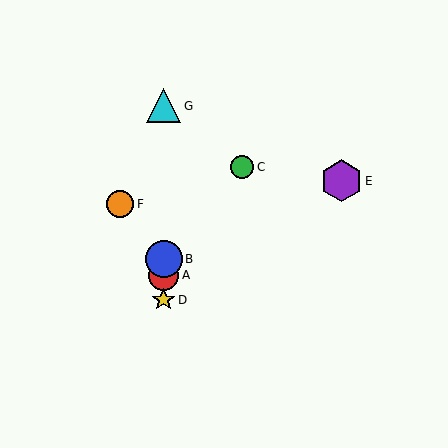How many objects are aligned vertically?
4 objects (A, B, D, G) are aligned vertically.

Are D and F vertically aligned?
No, D is at x≈164 and F is at x≈120.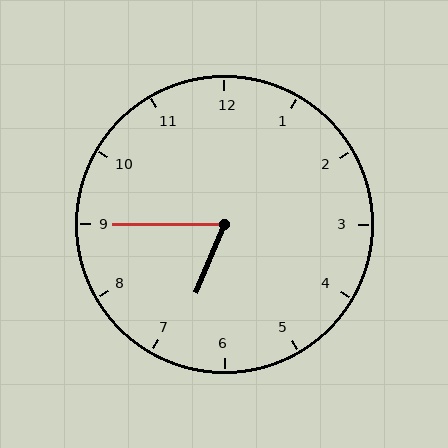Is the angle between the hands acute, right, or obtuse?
It is acute.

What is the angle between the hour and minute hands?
Approximately 68 degrees.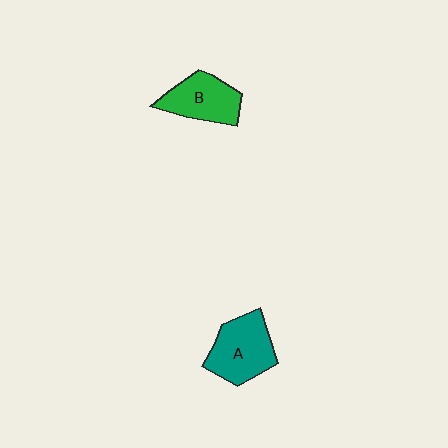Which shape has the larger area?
Shape A (teal).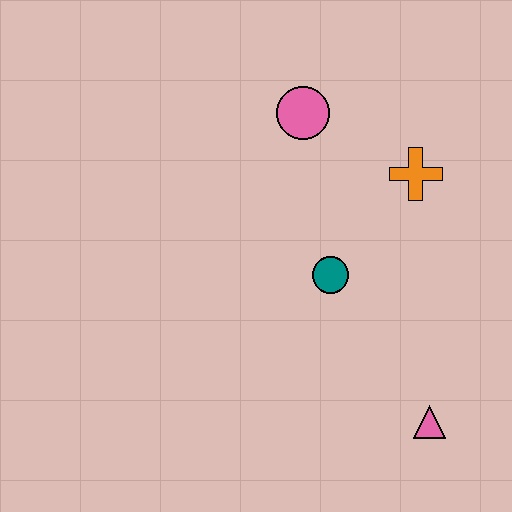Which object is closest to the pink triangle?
The teal circle is closest to the pink triangle.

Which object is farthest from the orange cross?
The pink triangle is farthest from the orange cross.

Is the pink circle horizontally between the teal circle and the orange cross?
No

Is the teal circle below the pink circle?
Yes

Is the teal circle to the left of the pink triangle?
Yes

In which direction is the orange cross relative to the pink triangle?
The orange cross is above the pink triangle.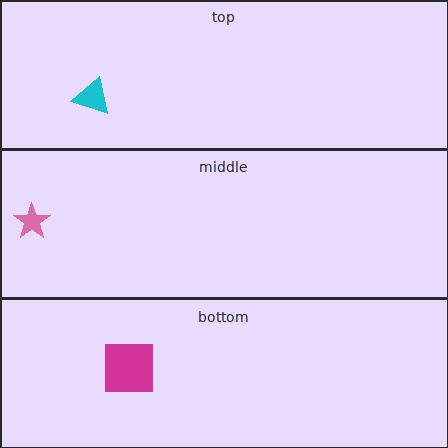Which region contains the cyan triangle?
The top region.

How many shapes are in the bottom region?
1.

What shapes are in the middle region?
The pink star.